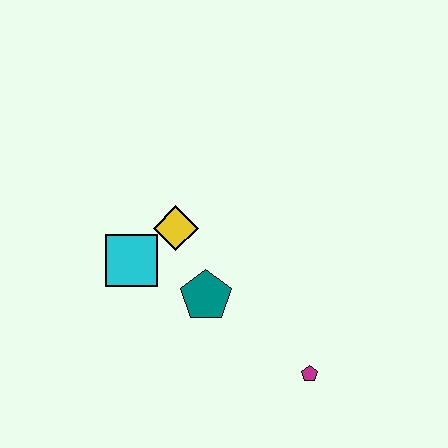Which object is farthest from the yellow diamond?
The magenta pentagon is farthest from the yellow diamond.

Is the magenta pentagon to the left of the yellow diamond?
No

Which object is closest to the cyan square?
The yellow diamond is closest to the cyan square.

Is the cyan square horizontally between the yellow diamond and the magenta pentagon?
No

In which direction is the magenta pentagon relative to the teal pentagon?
The magenta pentagon is to the right of the teal pentagon.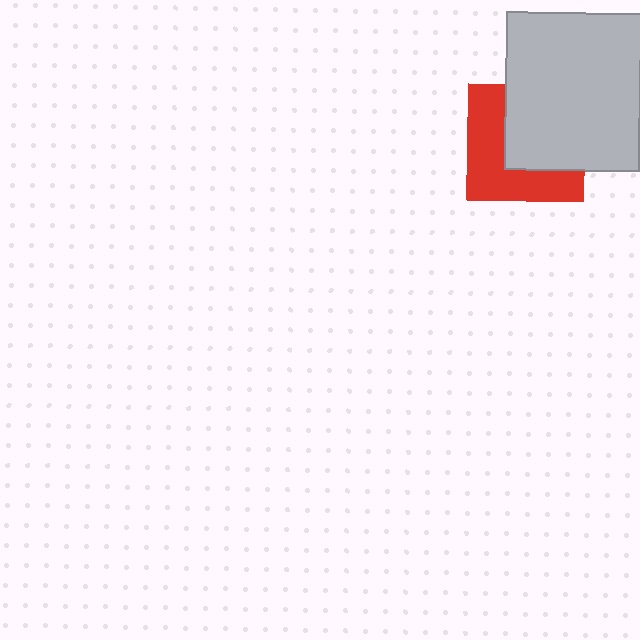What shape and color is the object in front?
The object in front is a light gray rectangle.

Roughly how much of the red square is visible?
About half of it is visible (roughly 50%).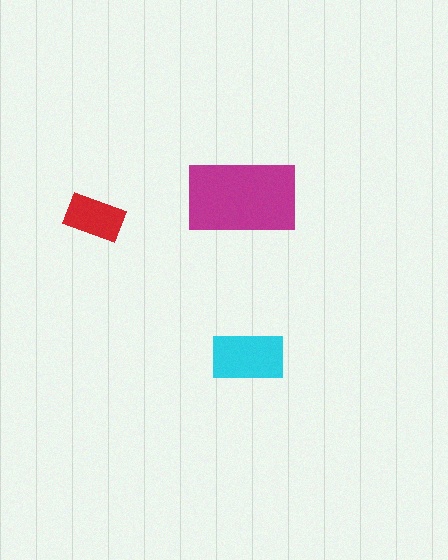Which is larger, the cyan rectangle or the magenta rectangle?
The magenta one.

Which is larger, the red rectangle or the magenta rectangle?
The magenta one.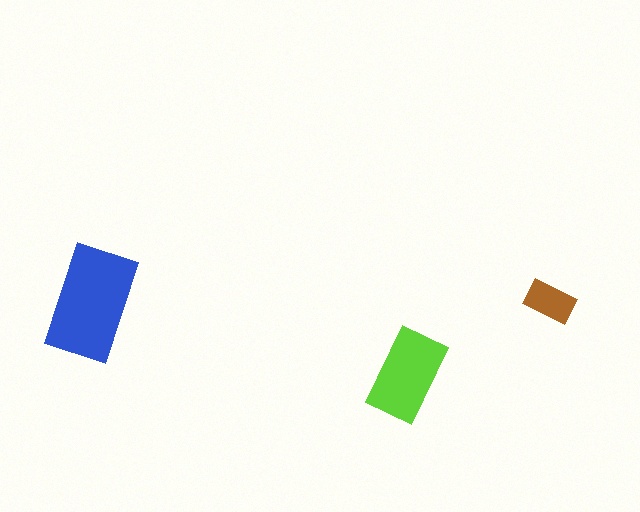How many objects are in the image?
There are 3 objects in the image.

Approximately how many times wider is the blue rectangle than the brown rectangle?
About 2.5 times wider.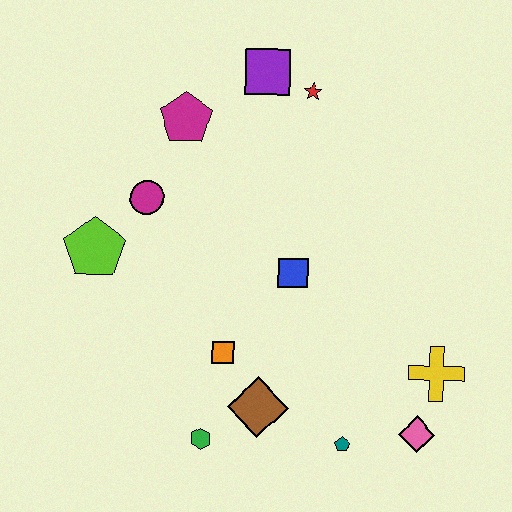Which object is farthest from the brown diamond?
The purple square is farthest from the brown diamond.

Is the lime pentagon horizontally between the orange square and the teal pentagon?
No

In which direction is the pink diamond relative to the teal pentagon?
The pink diamond is to the right of the teal pentagon.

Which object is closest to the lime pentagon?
The magenta circle is closest to the lime pentagon.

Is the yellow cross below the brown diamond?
No